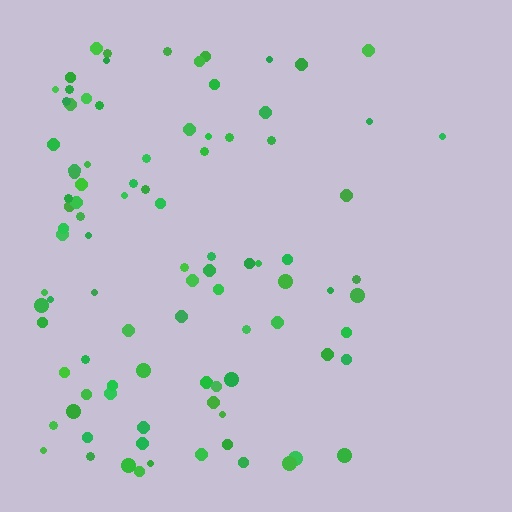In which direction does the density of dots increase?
From right to left, with the left side densest.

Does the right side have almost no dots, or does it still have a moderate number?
Still a moderate number, just noticeably fewer than the left.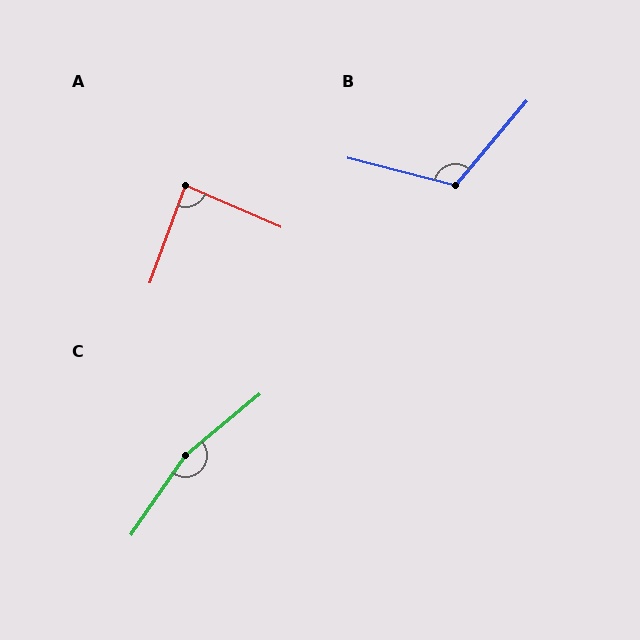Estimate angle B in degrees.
Approximately 116 degrees.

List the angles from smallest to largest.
A (86°), B (116°), C (164°).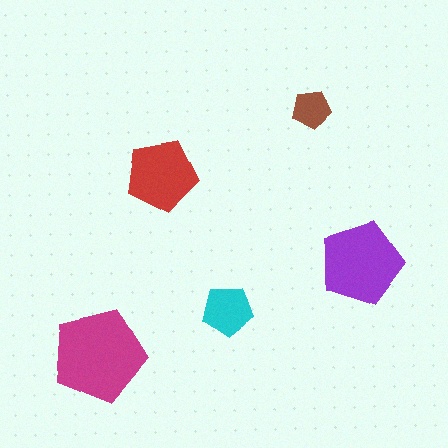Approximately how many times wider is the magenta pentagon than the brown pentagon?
About 2.5 times wider.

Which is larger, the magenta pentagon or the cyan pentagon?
The magenta one.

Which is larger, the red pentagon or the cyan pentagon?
The red one.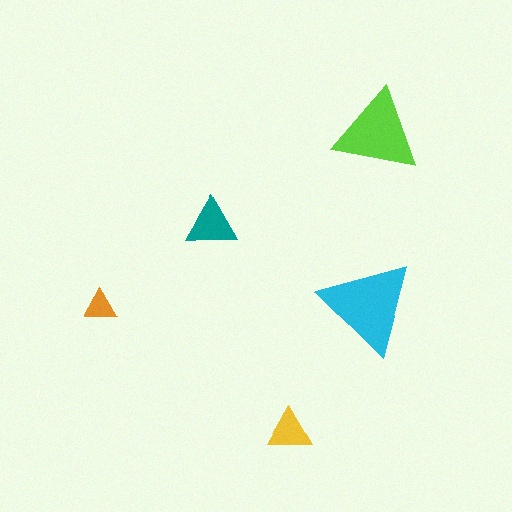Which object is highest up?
The lime triangle is topmost.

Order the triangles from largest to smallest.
the cyan one, the lime one, the teal one, the yellow one, the orange one.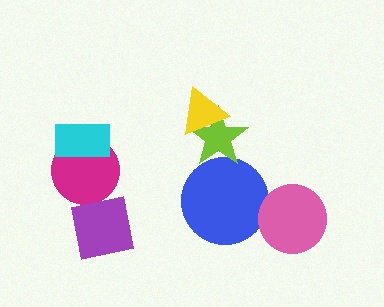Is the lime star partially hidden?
Yes, it is partially covered by another shape.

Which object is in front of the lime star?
The yellow triangle is in front of the lime star.